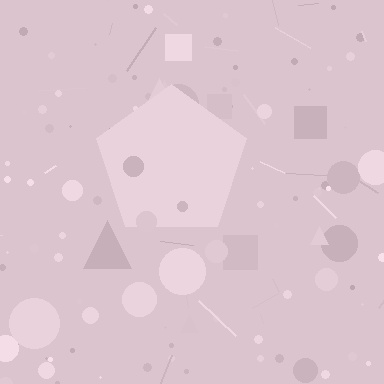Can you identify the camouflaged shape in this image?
The camouflaged shape is a pentagon.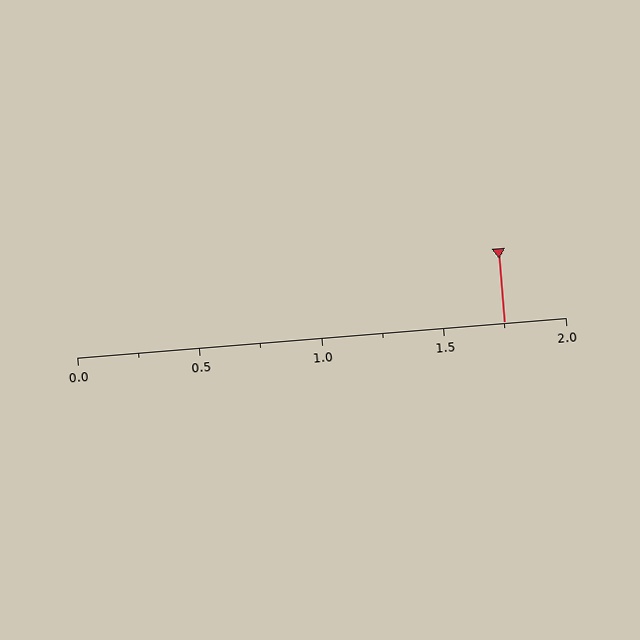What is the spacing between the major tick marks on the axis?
The major ticks are spaced 0.5 apart.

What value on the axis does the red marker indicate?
The marker indicates approximately 1.75.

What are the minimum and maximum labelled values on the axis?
The axis runs from 0.0 to 2.0.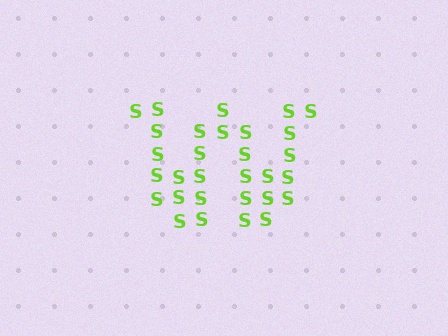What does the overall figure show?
The overall figure shows the letter W.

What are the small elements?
The small elements are letter S's.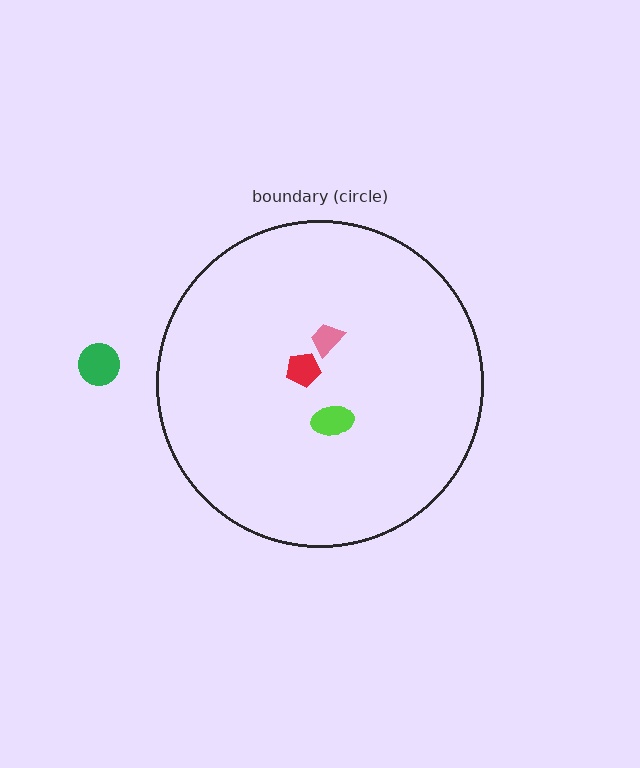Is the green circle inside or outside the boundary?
Outside.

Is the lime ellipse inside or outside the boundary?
Inside.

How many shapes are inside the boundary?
3 inside, 1 outside.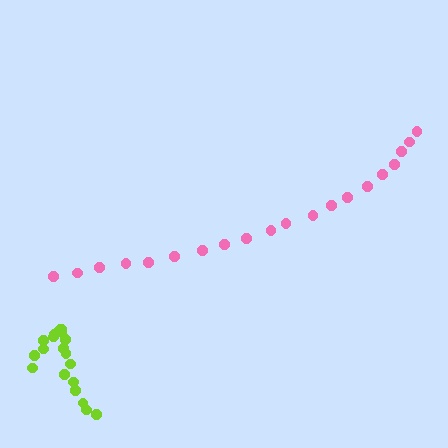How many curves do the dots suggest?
There are 2 distinct paths.